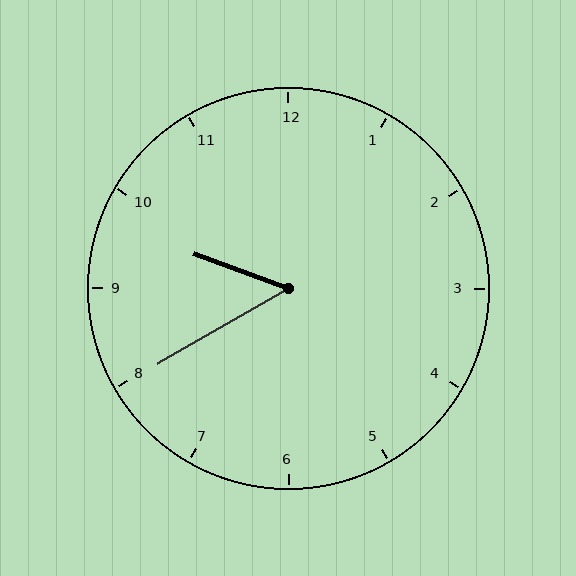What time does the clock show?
9:40.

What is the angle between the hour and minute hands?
Approximately 50 degrees.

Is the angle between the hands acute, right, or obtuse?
It is acute.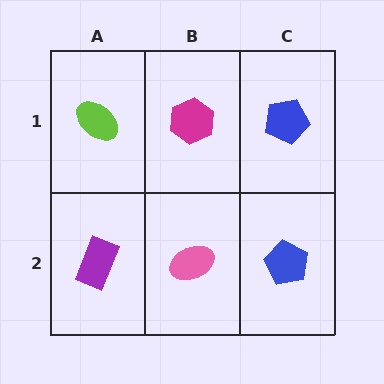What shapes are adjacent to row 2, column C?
A blue pentagon (row 1, column C), a pink ellipse (row 2, column B).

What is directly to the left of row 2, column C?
A pink ellipse.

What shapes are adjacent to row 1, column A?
A purple rectangle (row 2, column A), a magenta hexagon (row 1, column B).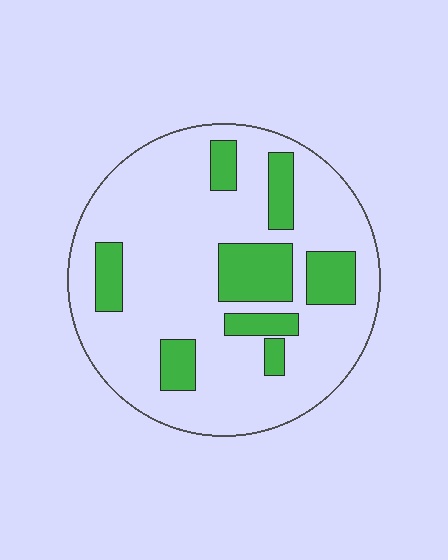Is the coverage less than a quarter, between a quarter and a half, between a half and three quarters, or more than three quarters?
Less than a quarter.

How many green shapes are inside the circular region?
8.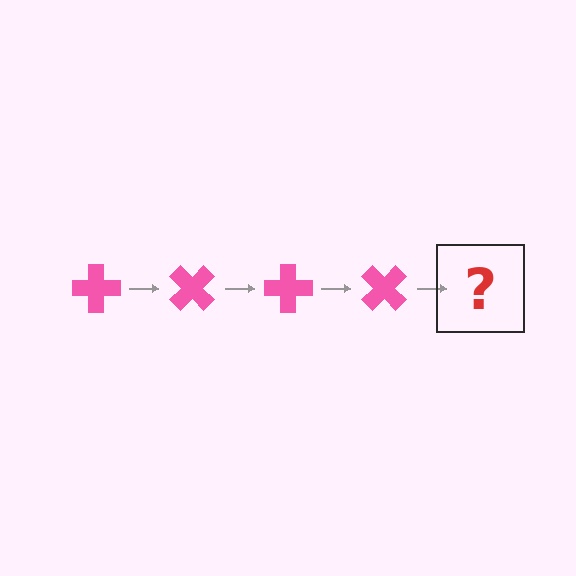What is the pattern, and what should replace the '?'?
The pattern is that the cross rotates 45 degrees each step. The '?' should be a pink cross rotated 180 degrees.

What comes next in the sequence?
The next element should be a pink cross rotated 180 degrees.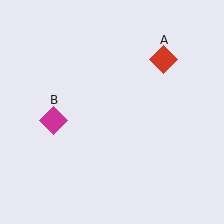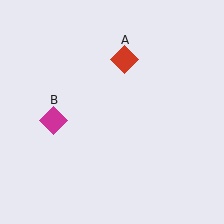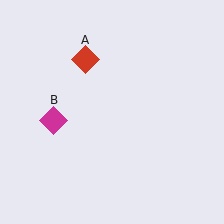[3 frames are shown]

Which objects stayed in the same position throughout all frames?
Magenta diamond (object B) remained stationary.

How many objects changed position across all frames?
1 object changed position: red diamond (object A).